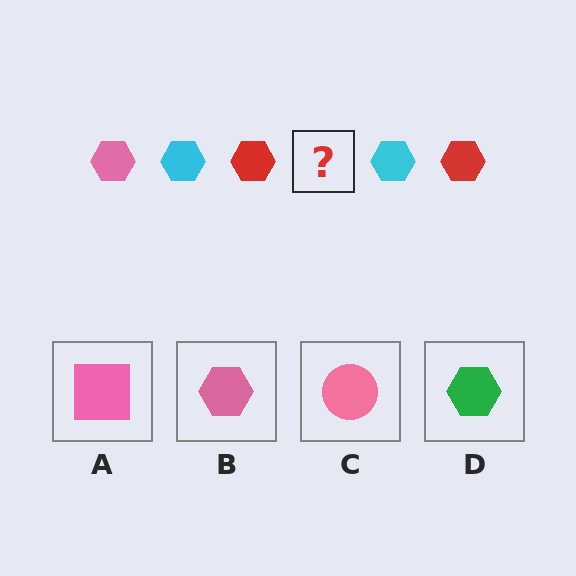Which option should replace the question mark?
Option B.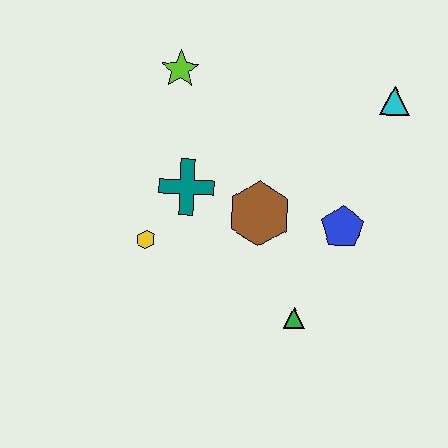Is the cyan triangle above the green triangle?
Yes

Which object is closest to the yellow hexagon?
The teal cross is closest to the yellow hexagon.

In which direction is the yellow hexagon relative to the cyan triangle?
The yellow hexagon is to the left of the cyan triangle.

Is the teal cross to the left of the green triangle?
Yes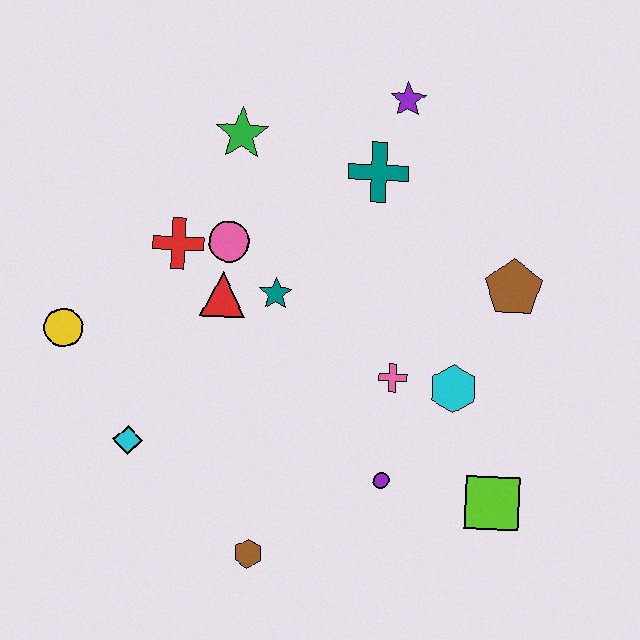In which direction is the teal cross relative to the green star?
The teal cross is to the right of the green star.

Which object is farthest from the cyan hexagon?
The yellow circle is farthest from the cyan hexagon.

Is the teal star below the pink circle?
Yes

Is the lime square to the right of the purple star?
Yes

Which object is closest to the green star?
The pink circle is closest to the green star.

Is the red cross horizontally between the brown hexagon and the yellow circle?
Yes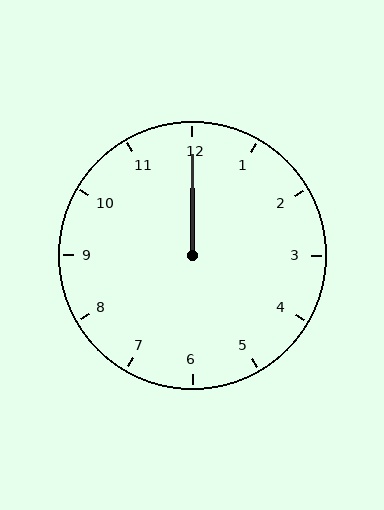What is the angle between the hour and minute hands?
Approximately 0 degrees.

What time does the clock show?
12:00.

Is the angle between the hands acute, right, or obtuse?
It is acute.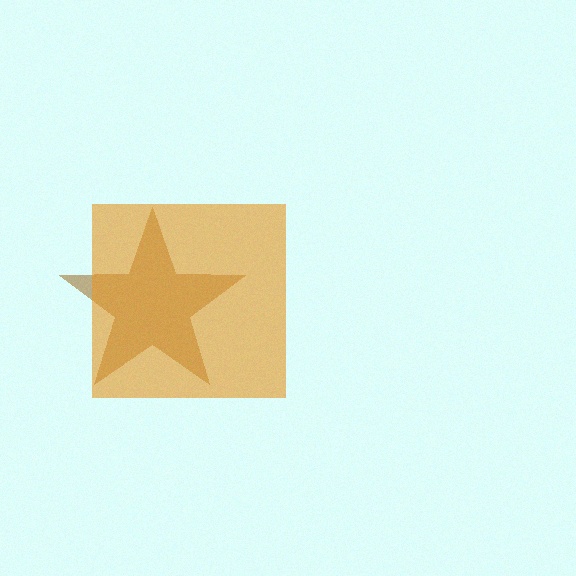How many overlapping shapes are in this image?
There are 2 overlapping shapes in the image.